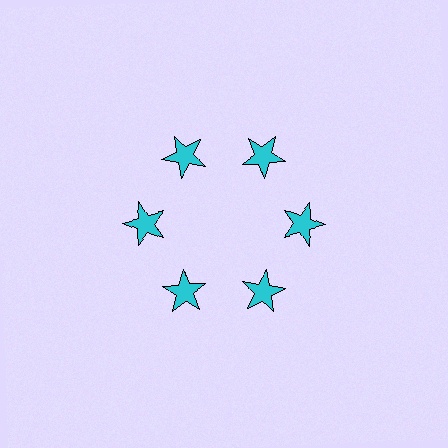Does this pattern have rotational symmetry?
Yes, this pattern has 6-fold rotational symmetry. It looks the same after rotating 60 degrees around the center.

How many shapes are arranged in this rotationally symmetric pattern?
There are 6 shapes, arranged in 6 groups of 1.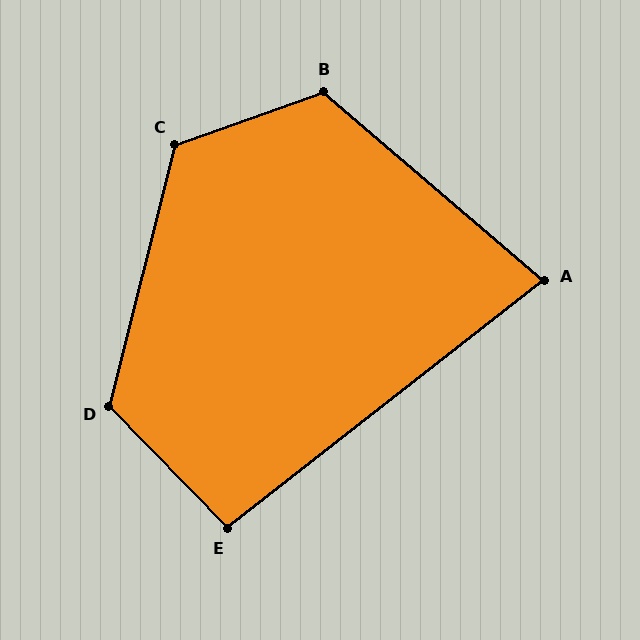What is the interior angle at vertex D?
Approximately 122 degrees (obtuse).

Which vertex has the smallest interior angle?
A, at approximately 78 degrees.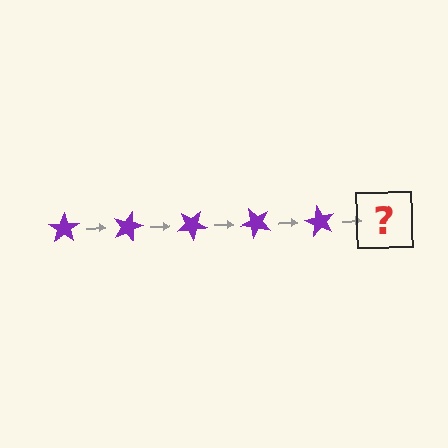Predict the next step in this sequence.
The next step is a purple star rotated 75 degrees.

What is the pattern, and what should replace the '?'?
The pattern is that the star rotates 15 degrees each step. The '?' should be a purple star rotated 75 degrees.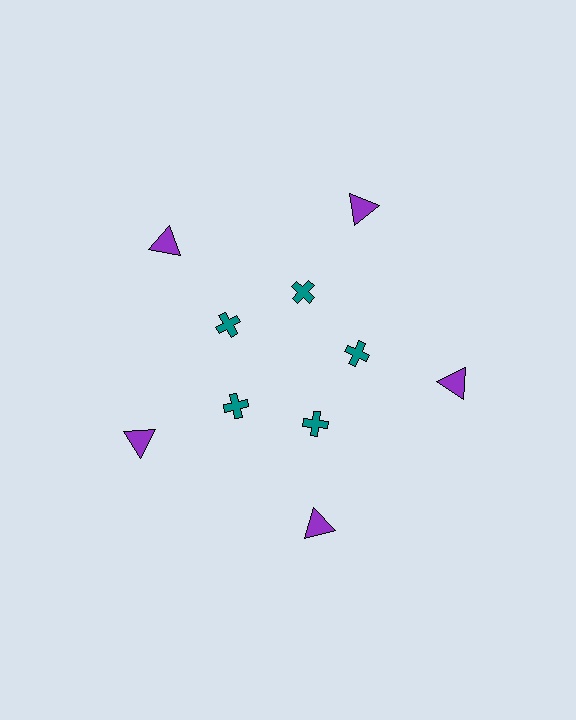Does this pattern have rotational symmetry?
Yes, this pattern has 5-fold rotational symmetry. It looks the same after rotating 72 degrees around the center.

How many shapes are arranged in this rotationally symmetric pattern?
There are 10 shapes, arranged in 5 groups of 2.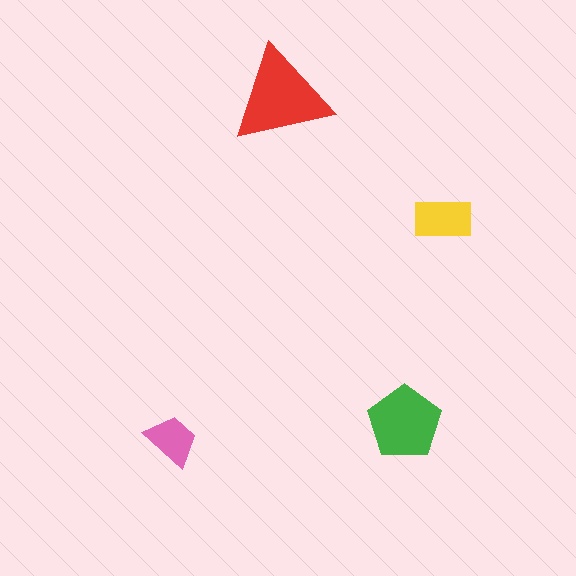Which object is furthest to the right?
The yellow rectangle is rightmost.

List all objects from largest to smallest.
The red triangle, the green pentagon, the yellow rectangle, the pink trapezoid.